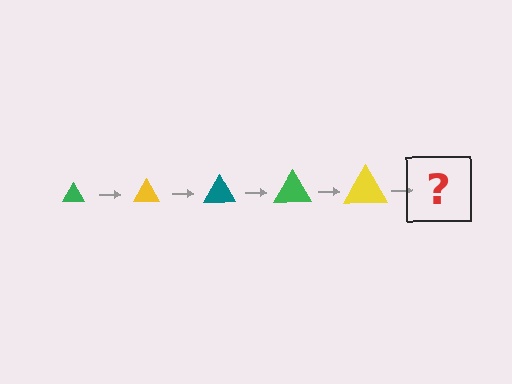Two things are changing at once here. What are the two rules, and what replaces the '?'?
The two rules are that the triangle grows larger each step and the color cycles through green, yellow, and teal. The '?' should be a teal triangle, larger than the previous one.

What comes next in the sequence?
The next element should be a teal triangle, larger than the previous one.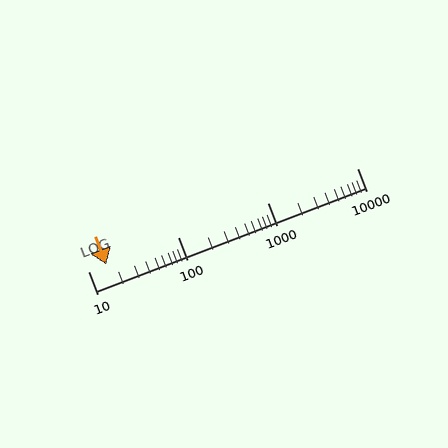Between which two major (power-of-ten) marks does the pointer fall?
The pointer is between 10 and 100.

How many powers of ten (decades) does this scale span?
The scale spans 3 decades, from 10 to 10000.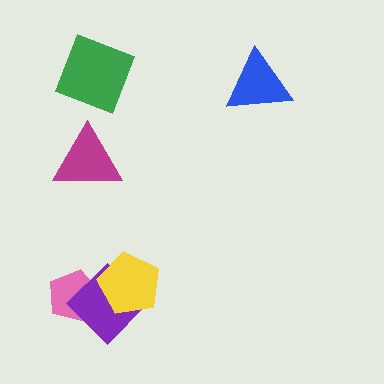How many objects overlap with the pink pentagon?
1 object overlaps with the pink pentagon.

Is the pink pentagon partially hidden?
Yes, it is partially covered by another shape.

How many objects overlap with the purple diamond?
2 objects overlap with the purple diamond.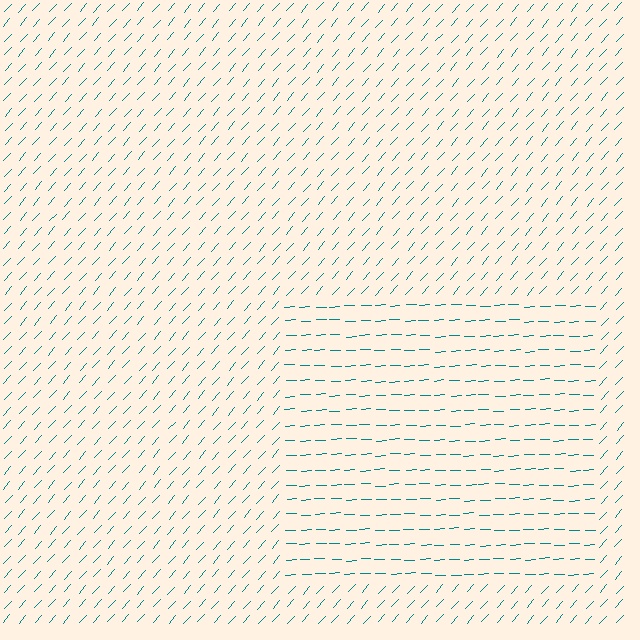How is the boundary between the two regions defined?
The boundary is defined purely by a change in line orientation (approximately 45 degrees difference). All lines are the same color and thickness.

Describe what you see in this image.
The image is filled with small teal line segments. A rectangle region in the image has lines oriented differently from the surrounding lines, creating a visible texture boundary.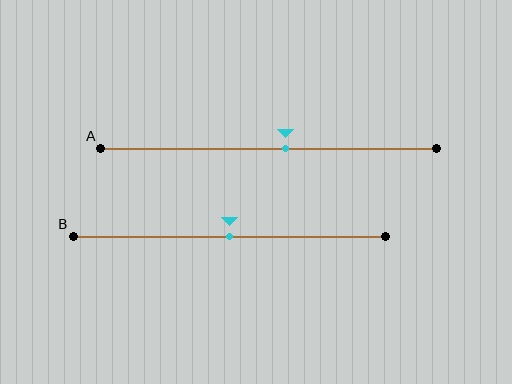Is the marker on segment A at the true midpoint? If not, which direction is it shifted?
No, the marker on segment A is shifted to the right by about 5% of the segment length.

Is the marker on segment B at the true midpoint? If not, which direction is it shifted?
Yes, the marker on segment B is at the true midpoint.